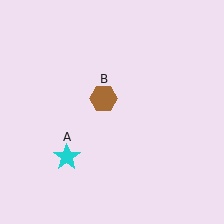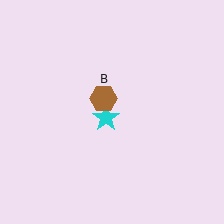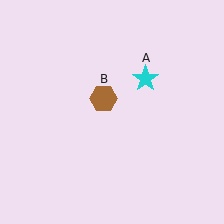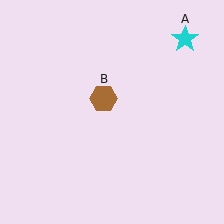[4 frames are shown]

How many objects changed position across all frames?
1 object changed position: cyan star (object A).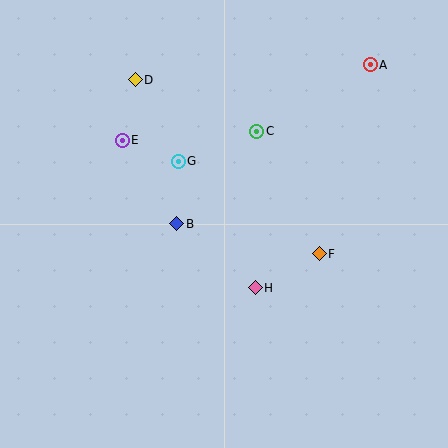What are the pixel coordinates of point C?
Point C is at (257, 131).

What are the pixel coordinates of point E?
Point E is at (122, 140).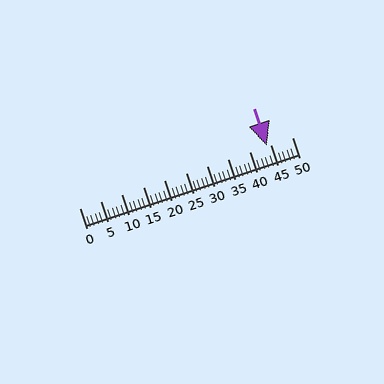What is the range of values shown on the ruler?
The ruler shows values from 0 to 50.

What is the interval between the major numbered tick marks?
The major tick marks are spaced 5 units apart.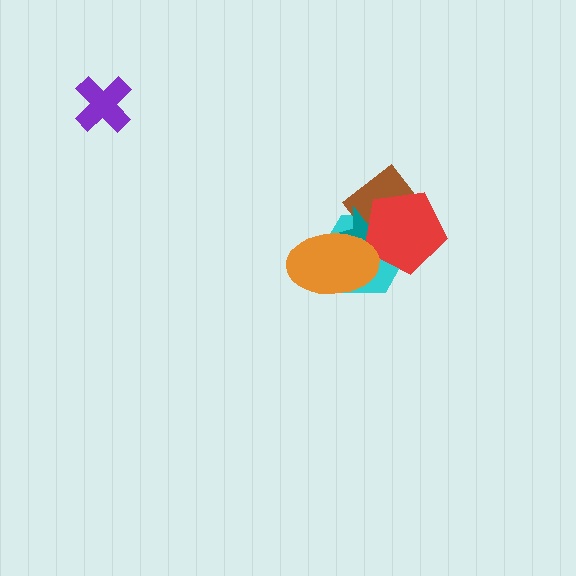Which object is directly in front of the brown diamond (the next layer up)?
The teal star is directly in front of the brown diamond.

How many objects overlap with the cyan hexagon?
4 objects overlap with the cyan hexagon.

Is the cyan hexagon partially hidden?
Yes, it is partially covered by another shape.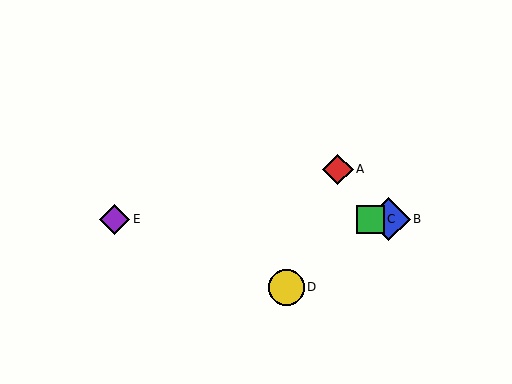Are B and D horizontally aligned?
No, B is at y≈219 and D is at y≈288.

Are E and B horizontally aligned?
Yes, both are at y≈219.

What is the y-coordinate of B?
Object B is at y≈219.